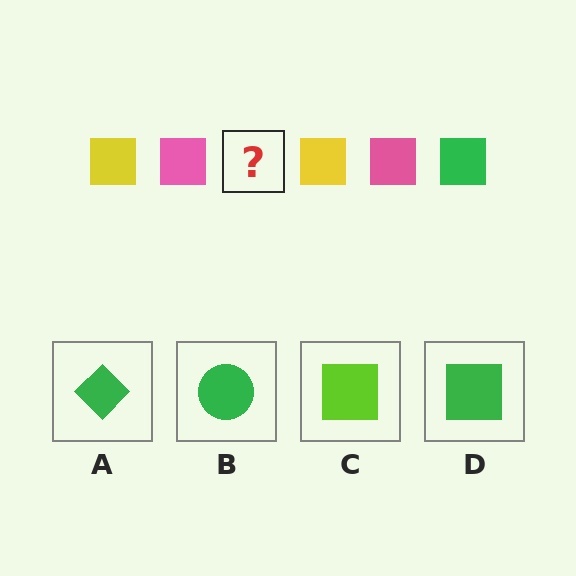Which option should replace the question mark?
Option D.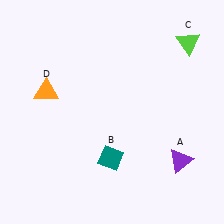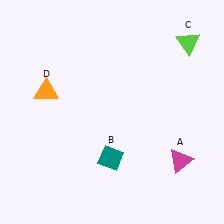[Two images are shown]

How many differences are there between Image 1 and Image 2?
There is 1 difference between the two images.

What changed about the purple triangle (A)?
In Image 1, A is purple. In Image 2, it changed to magenta.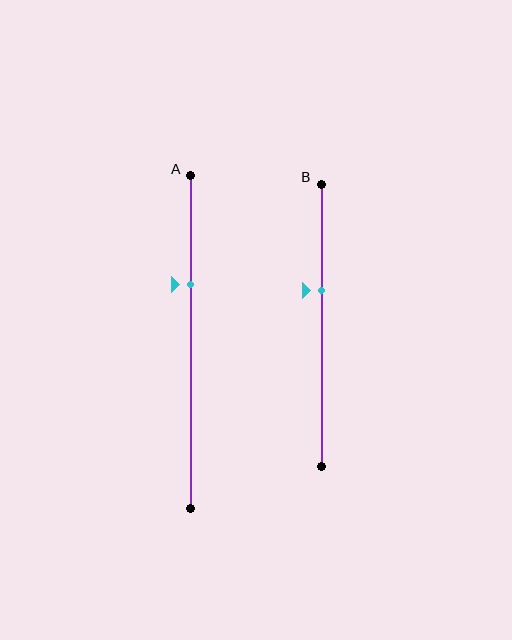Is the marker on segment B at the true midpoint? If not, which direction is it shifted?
No, the marker on segment B is shifted upward by about 12% of the segment length.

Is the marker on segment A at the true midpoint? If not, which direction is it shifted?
No, the marker on segment A is shifted upward by about 17% of the segment length.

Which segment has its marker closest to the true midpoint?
Segment B has its marker closest to the true midpoint.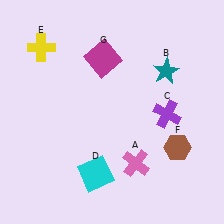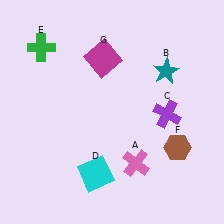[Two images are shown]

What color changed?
The cross (E) changed from yellow in Image 1 to green in Image 2.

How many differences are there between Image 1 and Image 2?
There is 1 difference between the two images.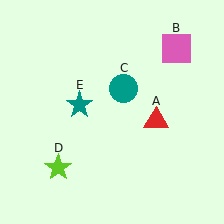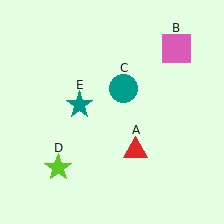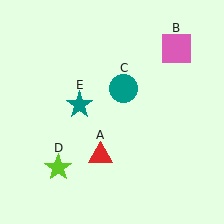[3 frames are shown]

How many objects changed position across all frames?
1 object changed position: red triangle (object A).